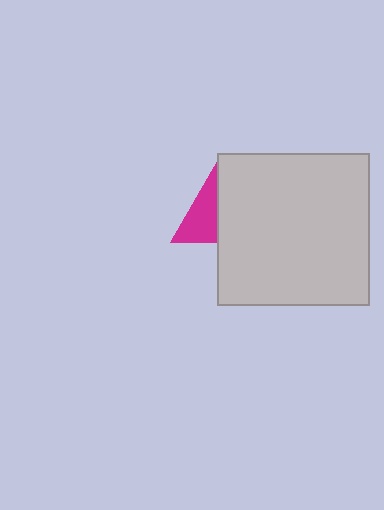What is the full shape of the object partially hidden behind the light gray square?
The partially hidden object is a magenta triangle.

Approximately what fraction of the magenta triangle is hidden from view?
Roughly 52% of the magenta triangle is hidden behind the light gray square.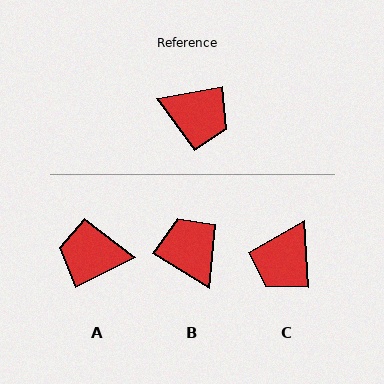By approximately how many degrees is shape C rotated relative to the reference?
Approximately 96 degrees clockwise.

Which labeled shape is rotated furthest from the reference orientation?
A, about 164 degrees away.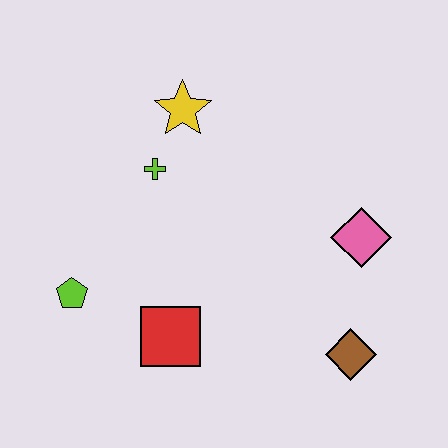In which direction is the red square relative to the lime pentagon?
The red square is to the right of the lime pentagon.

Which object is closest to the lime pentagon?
The red square is closest to the lime pentagon.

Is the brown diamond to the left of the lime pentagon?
No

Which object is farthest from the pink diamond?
The lime pentagon is farthest from the pink diamond.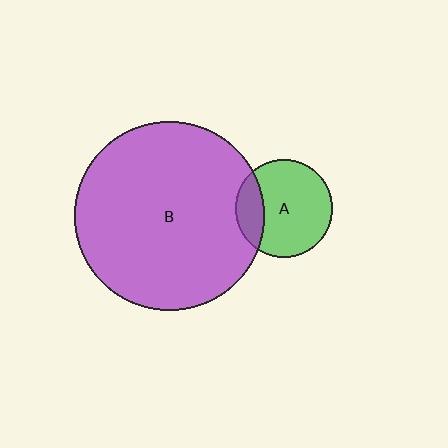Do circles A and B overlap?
Yes.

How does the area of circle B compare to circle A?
Approximately 3.8 times.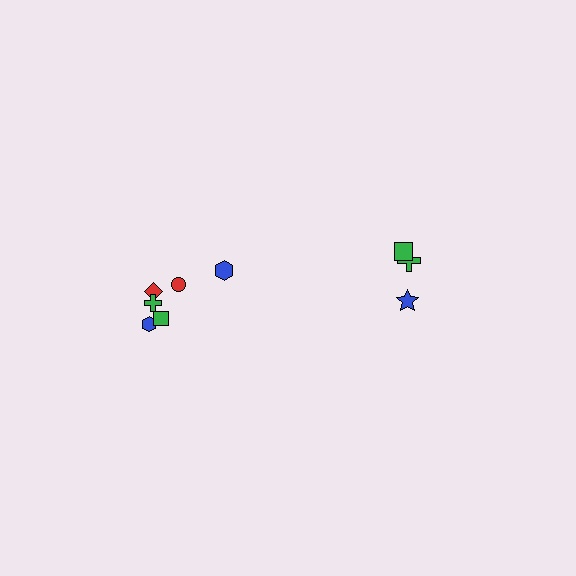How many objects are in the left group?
There are 6 objects.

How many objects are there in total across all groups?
There are 9 objects.